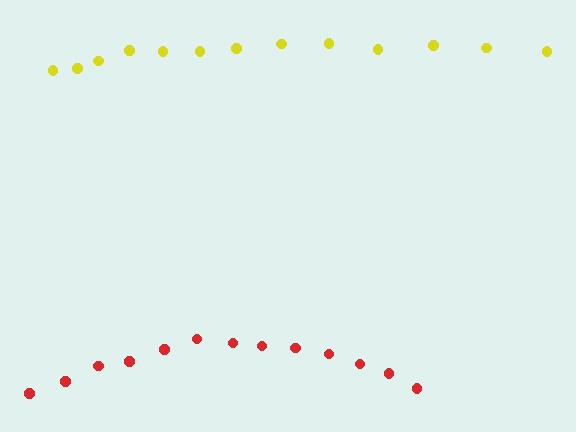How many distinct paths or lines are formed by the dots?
There are 2 distinct paths.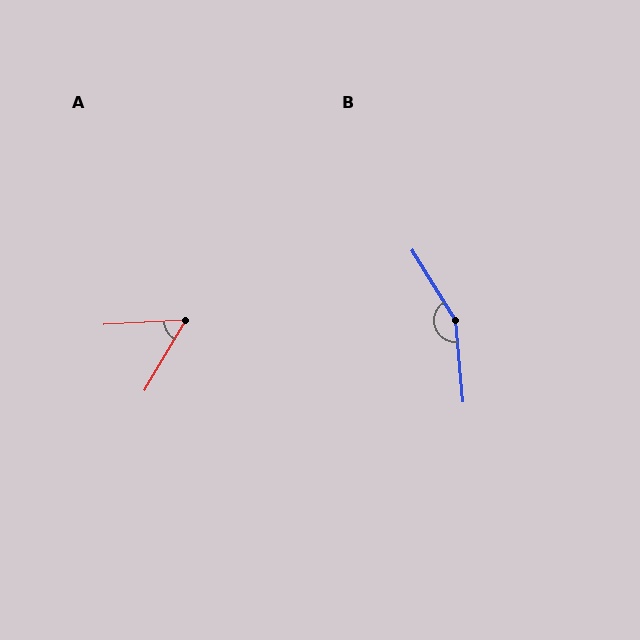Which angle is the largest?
B, at approximately 154 degrees.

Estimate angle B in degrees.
Approximately 154 degrees.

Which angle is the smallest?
A, at approximately 56 degrees.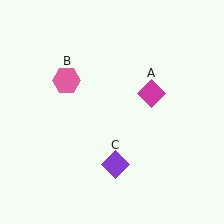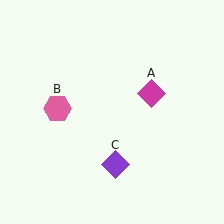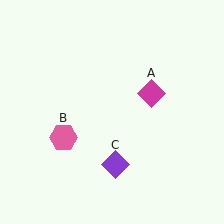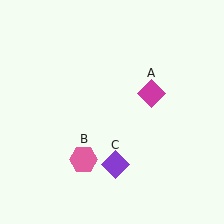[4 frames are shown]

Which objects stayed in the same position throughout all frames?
Magenta diamond (object A) and purple diamond (object C) remained stationary.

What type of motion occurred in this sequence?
The pink hexagon (object B) rotated counterclockwise around the center of the scene.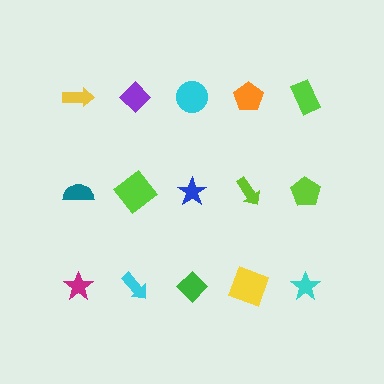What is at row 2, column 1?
A teal semicircle.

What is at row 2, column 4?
A lime arrow.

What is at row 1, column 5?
A lime rectangle.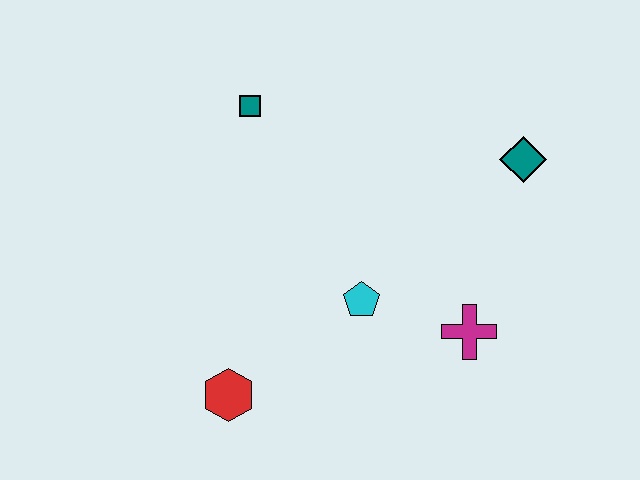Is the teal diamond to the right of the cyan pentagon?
Yes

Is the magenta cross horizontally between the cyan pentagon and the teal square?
No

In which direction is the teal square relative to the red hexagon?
The teal square is above the red hexagon.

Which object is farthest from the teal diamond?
The red hexagon is farthest from the teal diamond.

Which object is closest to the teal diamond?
The magenta cross is closest to the teal diamond.